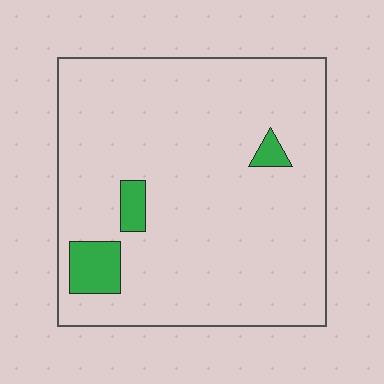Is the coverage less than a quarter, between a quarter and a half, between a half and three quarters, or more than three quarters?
Less than a quarter.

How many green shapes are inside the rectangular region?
3.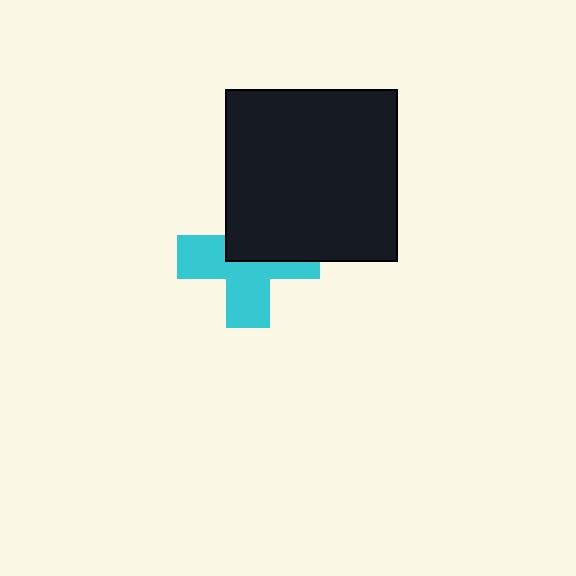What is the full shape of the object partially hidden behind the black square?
The partially hidden object is a cyan cross.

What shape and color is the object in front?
The object in front is a black square.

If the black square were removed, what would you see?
You would see the complete cyan cross.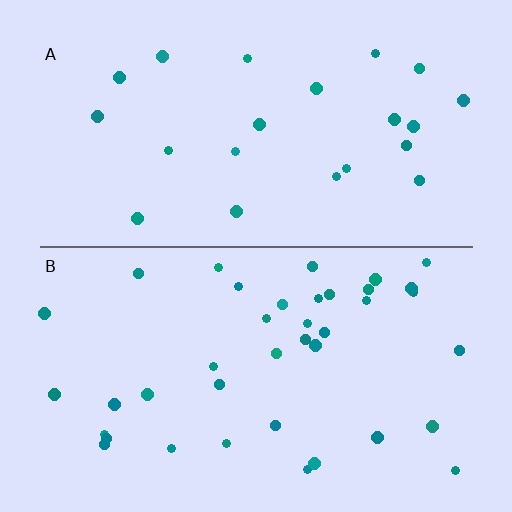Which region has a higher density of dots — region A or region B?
B (the bottom).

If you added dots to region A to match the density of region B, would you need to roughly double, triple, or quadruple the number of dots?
Approximately double.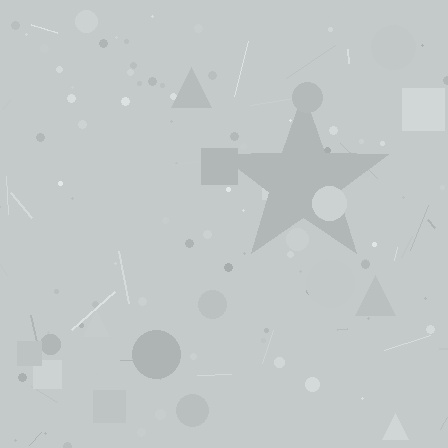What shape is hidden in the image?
A star is hidden in the image.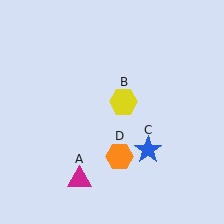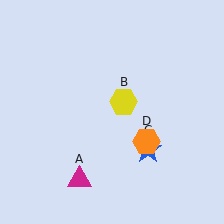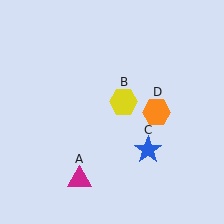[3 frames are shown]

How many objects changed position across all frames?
1 object changed position: orange hexagon (object D).